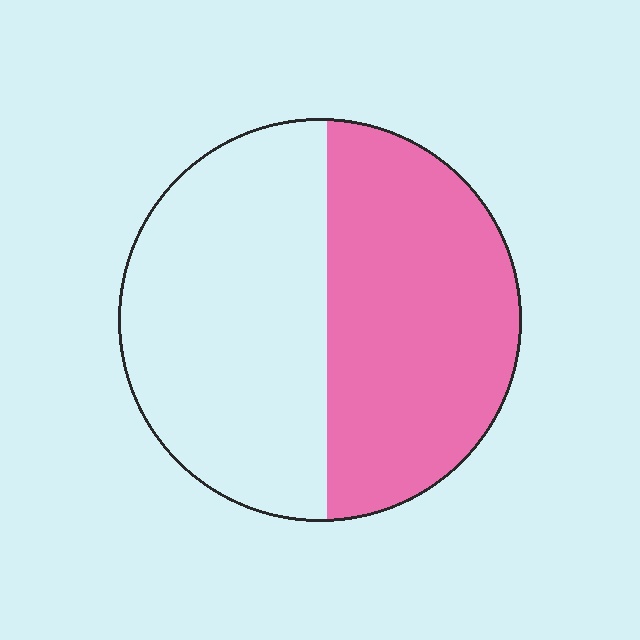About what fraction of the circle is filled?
About one half (1/2).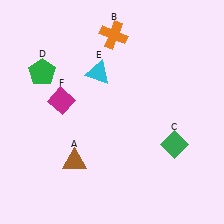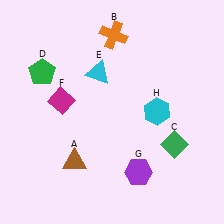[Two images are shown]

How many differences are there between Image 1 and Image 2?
There are 2 differences between the two images.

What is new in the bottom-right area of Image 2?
A purple hexagon (G) was added in the bottom-right area of Image 2.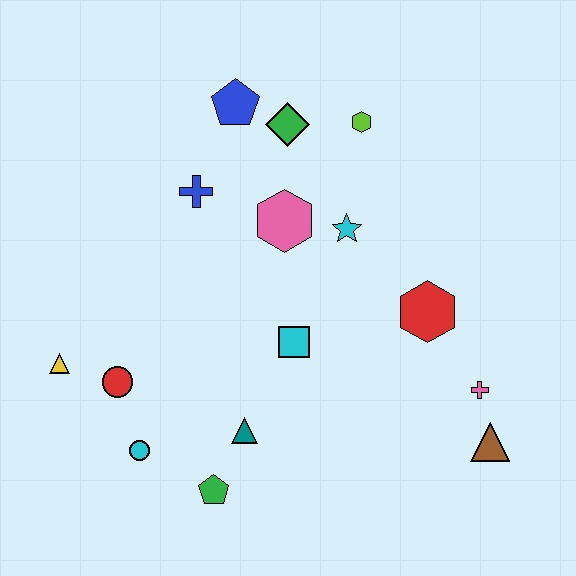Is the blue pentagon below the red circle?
No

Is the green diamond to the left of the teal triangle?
No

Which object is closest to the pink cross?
The brown triangle is closest to the pink cross.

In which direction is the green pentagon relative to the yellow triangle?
The green pentagon is to the right of the yellow triangle.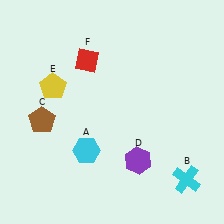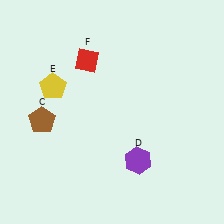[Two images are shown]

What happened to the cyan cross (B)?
The cyan cross (B) was removed in Image 2. It was in the bottom-right area of Image 1.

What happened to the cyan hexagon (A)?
The cyan hexagon (A) was removed in Image 2. It was in the bottom-left area of Image 1.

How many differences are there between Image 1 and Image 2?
There are 2 differences between the two images.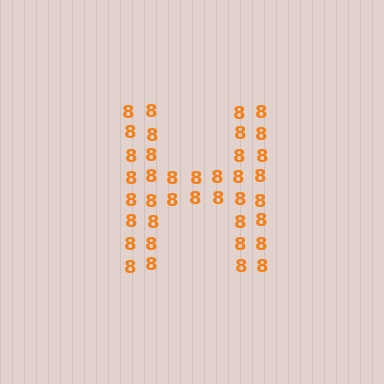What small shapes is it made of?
It is made of small digit 8's.